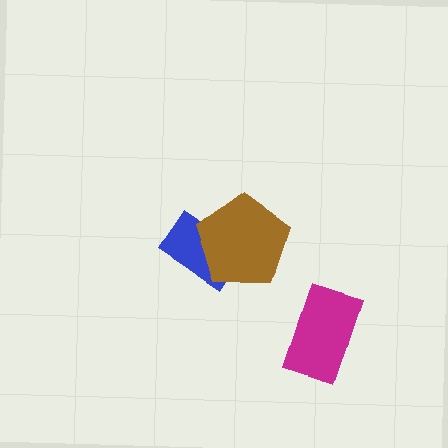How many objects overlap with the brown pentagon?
1 object overlaps with the brown pentagon.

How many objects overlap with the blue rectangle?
1 object overlaps with the blue rectangle.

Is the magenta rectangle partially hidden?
No, no other shape covers it.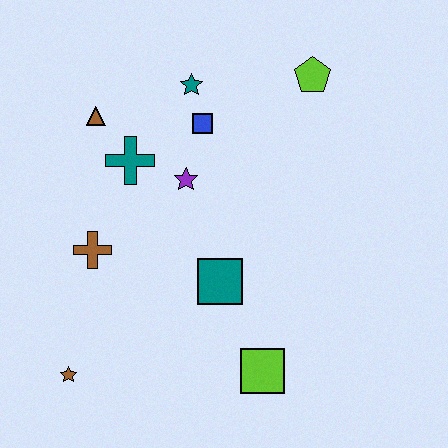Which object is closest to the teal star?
The blue square is closest to the teal star.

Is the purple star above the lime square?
Yes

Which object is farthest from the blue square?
The brown star is farthest from the blue square.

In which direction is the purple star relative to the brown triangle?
The purple star is to the right of the brown triangle.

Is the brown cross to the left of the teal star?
Yes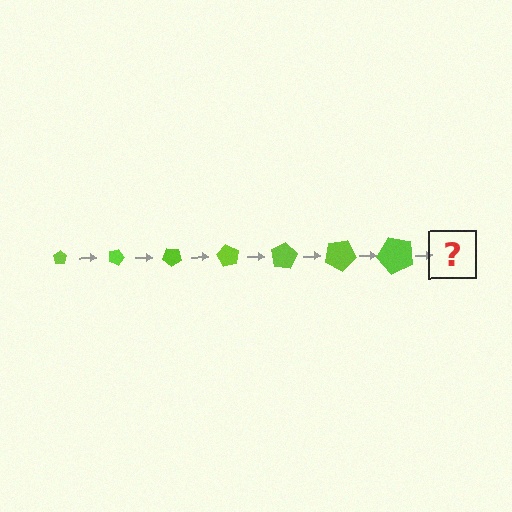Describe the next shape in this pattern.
It should be a pentagon, larger than the previous one and rotated 140 degrees from the start.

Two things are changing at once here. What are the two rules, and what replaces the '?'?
The two rules are that the pentagon grows larger each step and it rotates 20 degrees each step. The '?' should be a pentagon, larger than the previous one and rotated 140 degrees from the start.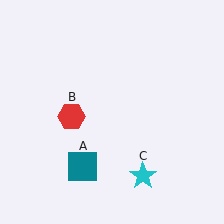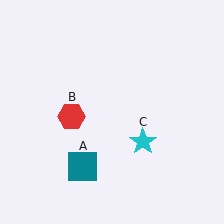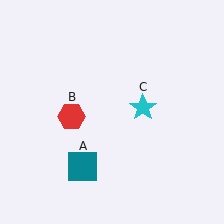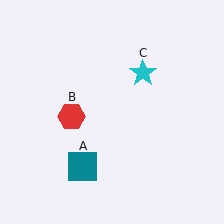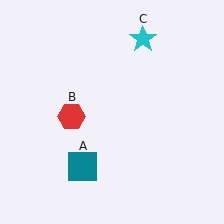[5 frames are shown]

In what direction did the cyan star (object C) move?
The cyan star (object C) moved up.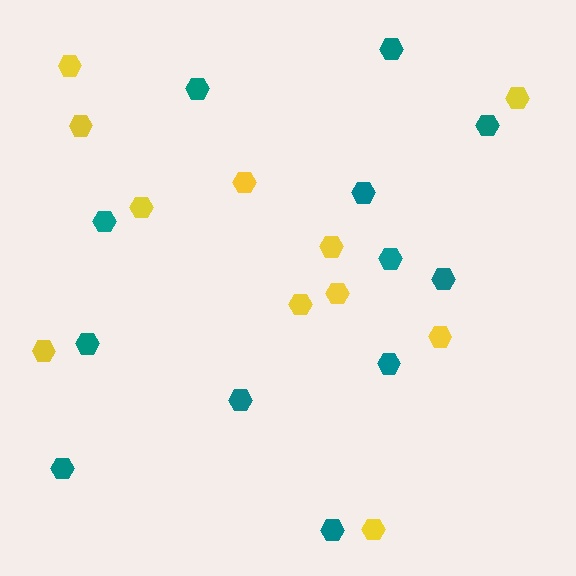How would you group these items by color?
There are 2 groups: one group of teal hexagons (12) and one group of yellow hexagons (11).